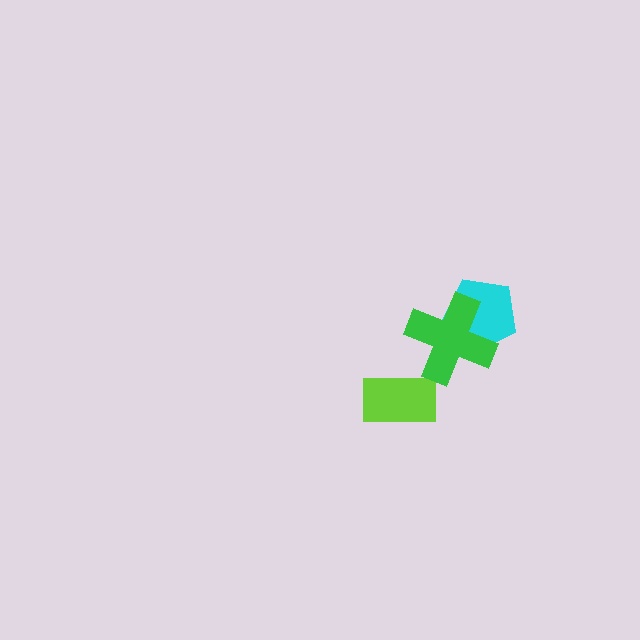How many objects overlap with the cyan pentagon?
1 object overlaps with the cyan pentagon.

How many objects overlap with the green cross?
1 object overlaps with the green cross.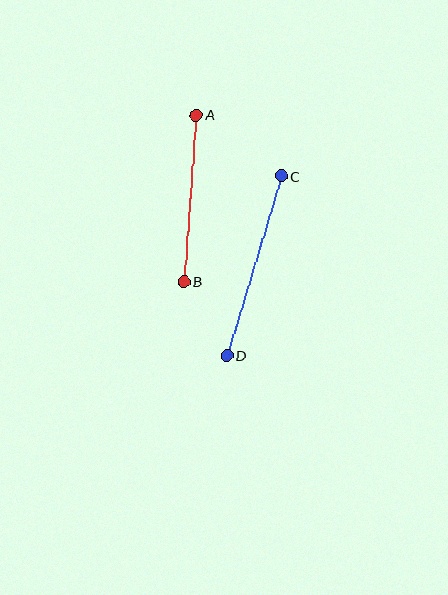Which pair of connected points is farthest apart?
Points C and D are farthest apart.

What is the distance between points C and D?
The distance is approximately 187 pixels.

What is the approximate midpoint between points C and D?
The midpoint is at approximately (254, 266) pixels.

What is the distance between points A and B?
The distance is approximately 167 pixels.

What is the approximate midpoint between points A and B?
The midpoint is at approximately (190, 198) pixels.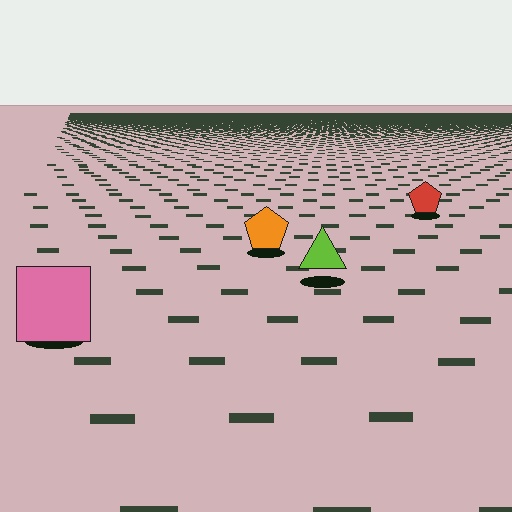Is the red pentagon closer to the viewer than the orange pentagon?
No. The orange pentagon is closer — you can tell from the texture gradient: the ground texture is coarser near it.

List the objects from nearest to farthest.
From nearest to farthest: the pink square, the lime triangle, the orange pentagon, the red pentagon.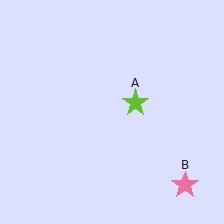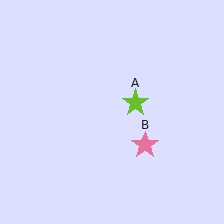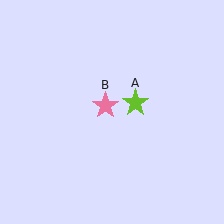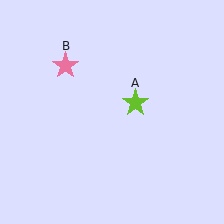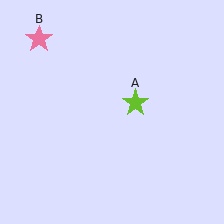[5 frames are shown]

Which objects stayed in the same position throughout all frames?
Lime star (object A) remained stationary.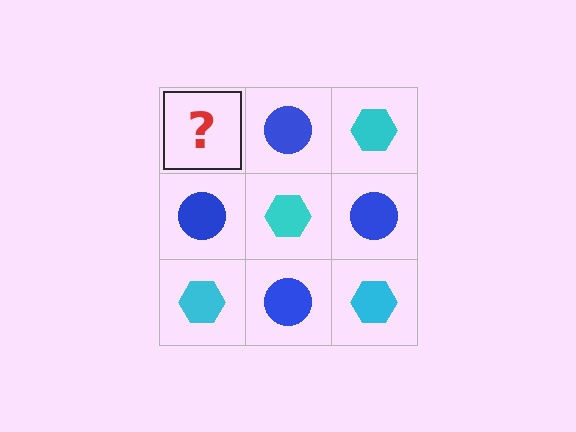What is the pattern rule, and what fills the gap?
The rule is that it alternates cyan hexagon and blue circle in a checkerboard pattern. The gap should be filled with a cyan hexagon.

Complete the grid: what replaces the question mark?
The question mark should be replaced with a cyan hexagon.